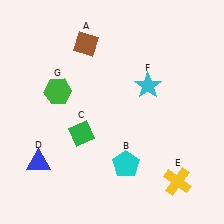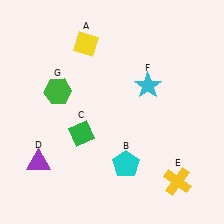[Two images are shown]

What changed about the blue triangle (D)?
In Image 1, D is blue. In Image 2, it changed to purple.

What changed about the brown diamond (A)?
In Image 1, A is brown. In Image 2, it changed to yellow.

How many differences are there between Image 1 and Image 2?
There are 2 differences between the two images.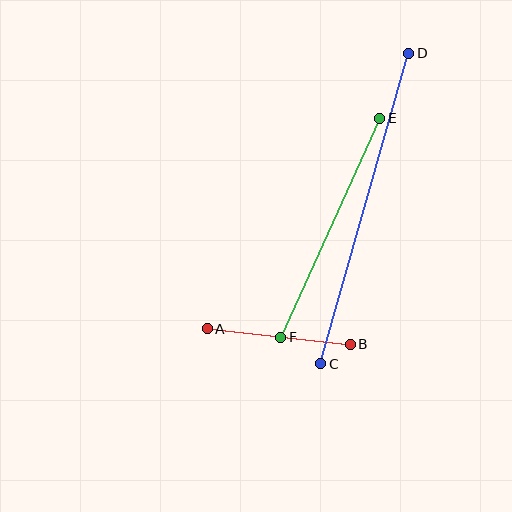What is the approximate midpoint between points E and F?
The midpoint is at approximately (330, 228) pixels.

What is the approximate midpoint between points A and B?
The midpoint is at approximately (279, 337) pixels.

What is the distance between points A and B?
The distance is approximately 144 pixels.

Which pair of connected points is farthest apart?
Points C and D are farthest apart.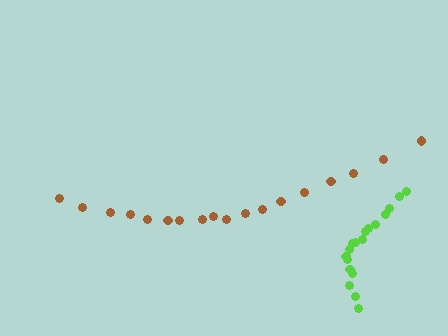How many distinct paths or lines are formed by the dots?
There are 2 distinct paths.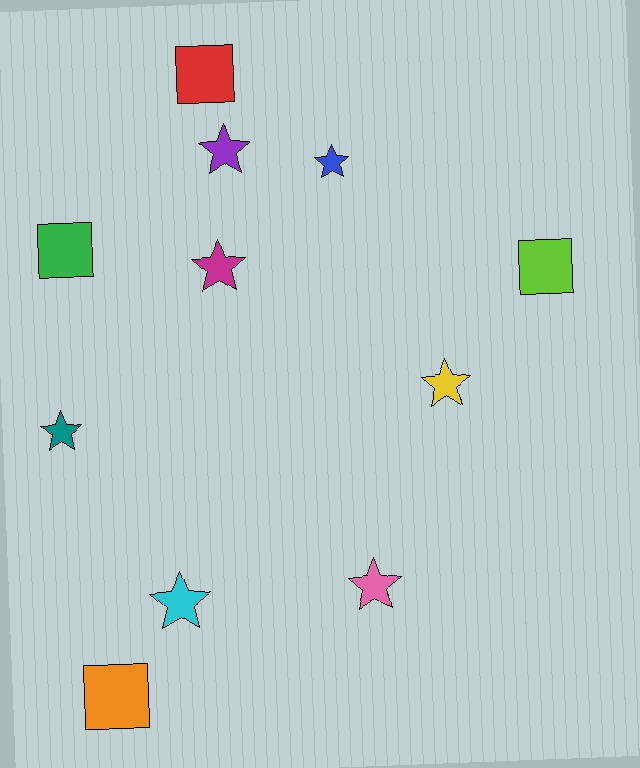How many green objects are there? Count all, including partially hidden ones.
There is 1 green object.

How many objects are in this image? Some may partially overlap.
There are 11 objects.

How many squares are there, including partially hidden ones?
There are 4 squares.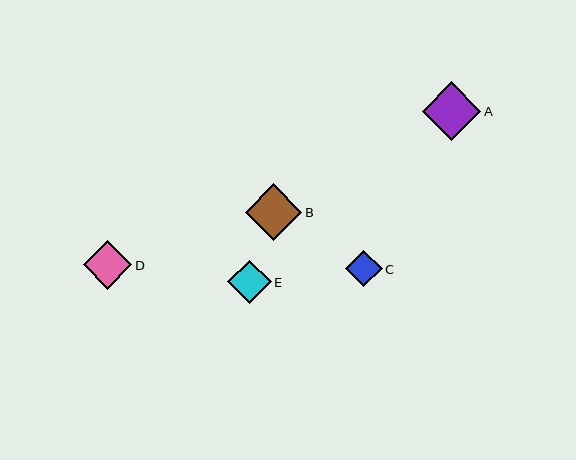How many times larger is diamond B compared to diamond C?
Diamond B is approximately 1.5 times the size of diamond C.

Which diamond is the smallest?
Diamond C is the smallest with a size of approximately 37 pixels.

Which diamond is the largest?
Diamond A is the largest with a size of approximately 59 pixels.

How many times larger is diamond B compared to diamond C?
Diamond B is approximately 1.5 times the size of diamond C.